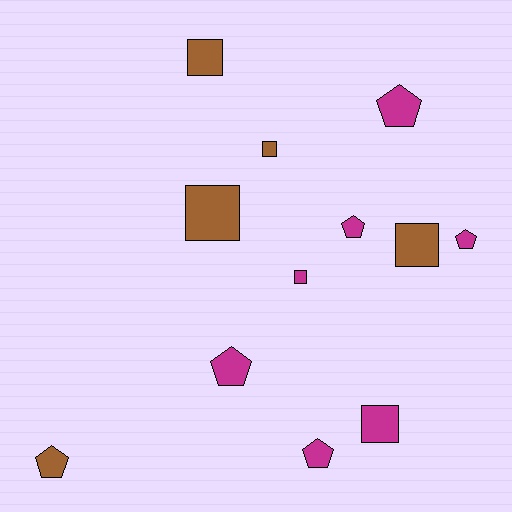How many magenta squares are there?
There are 2 magenta squares.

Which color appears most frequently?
Magenta, with 7 objects.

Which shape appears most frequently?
Square, with 6 objects.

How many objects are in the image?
There are 12 objects.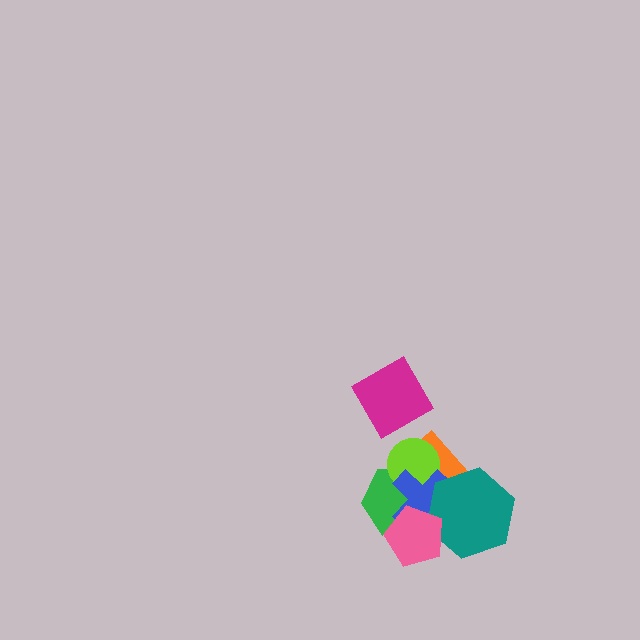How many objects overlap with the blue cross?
5 objects overlap with the blue cross.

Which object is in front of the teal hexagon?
The pink pentagon is in front of the teal hexagon.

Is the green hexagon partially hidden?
Yes, it is partially covered by another shape.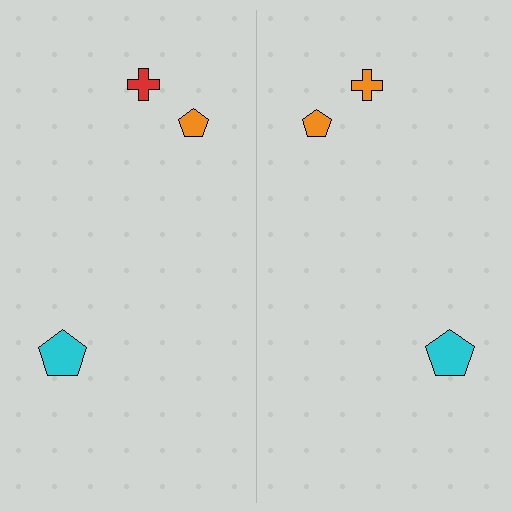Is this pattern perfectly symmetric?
No, the pattern is not perfectly symmetric. The orange cross on the right side breaks the symmetry — its mirror counterpart is red.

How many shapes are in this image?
There are 6 shapes in this image.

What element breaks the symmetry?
The orange cross on the right side breaks the symmetry — its mirror counterpart is red.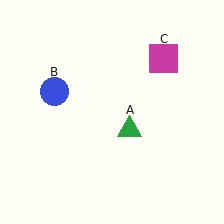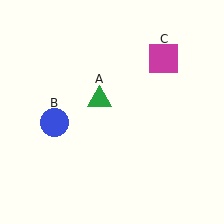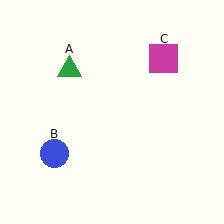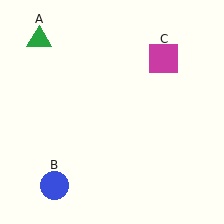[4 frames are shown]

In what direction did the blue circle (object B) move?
The blue circle (object B) moved down.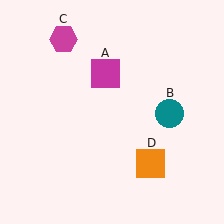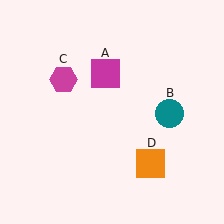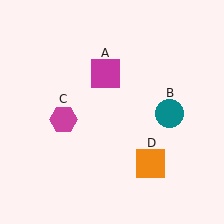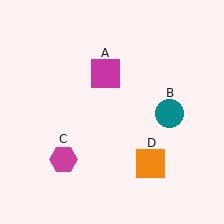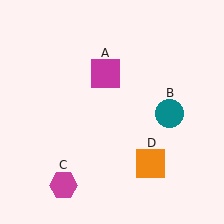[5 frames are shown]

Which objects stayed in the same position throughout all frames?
Magenta square (object A) and teal circle (object B) and orange square (object D) remained stationary.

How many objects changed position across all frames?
1 object changed position: magenta hexagon (object C).